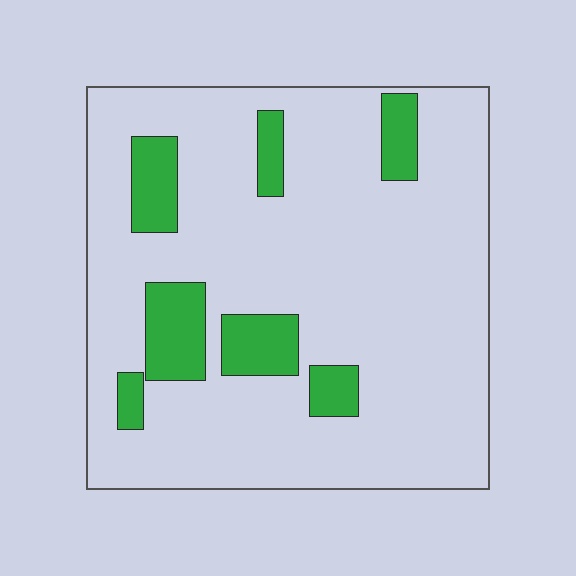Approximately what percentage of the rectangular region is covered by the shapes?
Approximately 15%.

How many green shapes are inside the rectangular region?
7.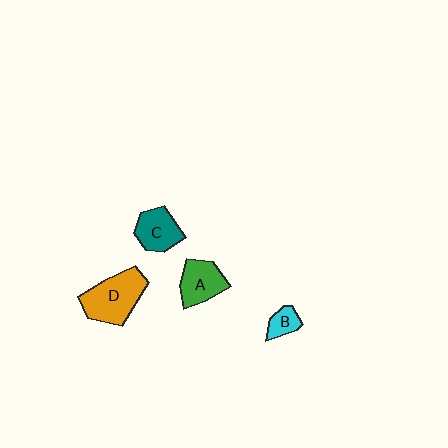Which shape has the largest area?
Shape D (orange).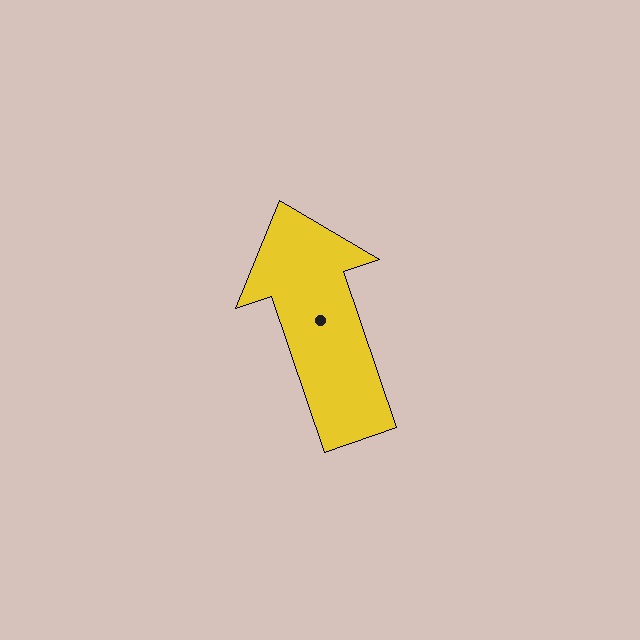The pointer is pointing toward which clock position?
Roughly 11 o'clock.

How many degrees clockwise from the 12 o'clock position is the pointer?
Approximately 341 degrees.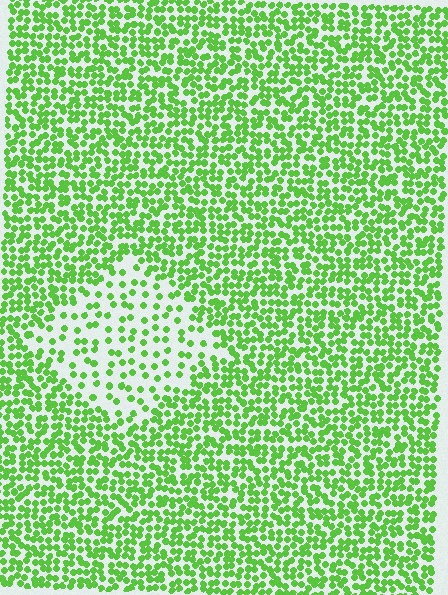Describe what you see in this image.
The image contains small lime elements arranged at two different densities. A diamond-shaped region is visible where the elements are less densely packed than the surrounding area.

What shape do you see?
I see a diamond.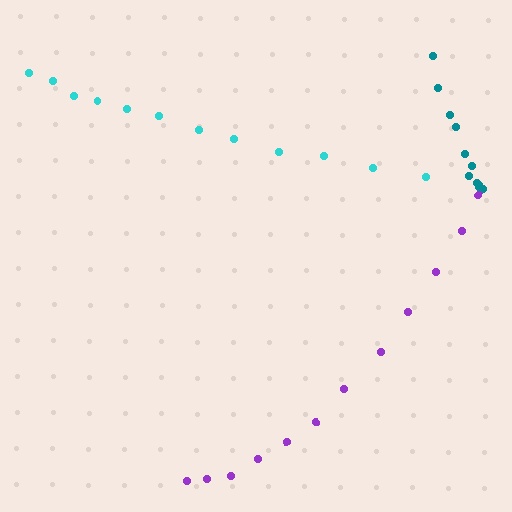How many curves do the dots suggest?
There are 3 distinct paths.